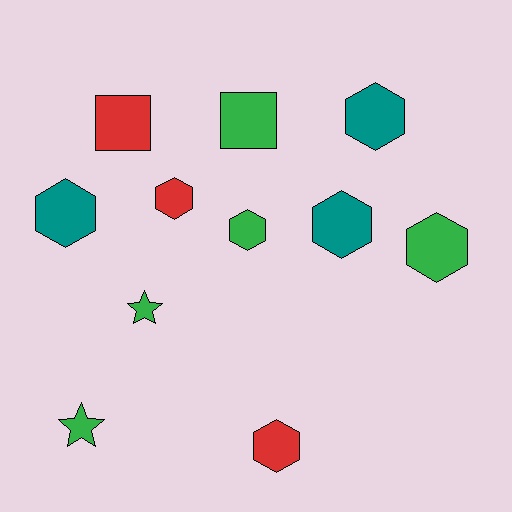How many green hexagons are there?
There are 2 green hexagons.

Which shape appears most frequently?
Hexagon, with 7 objects.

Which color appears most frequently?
Green, with 5 objects.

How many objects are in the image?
There are 11 objects.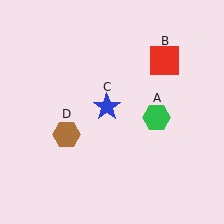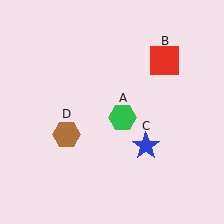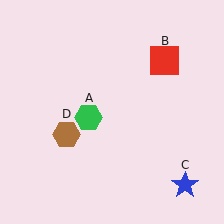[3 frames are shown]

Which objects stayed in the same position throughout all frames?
Red square (object B) and brown hexagon (object D) remained stationary.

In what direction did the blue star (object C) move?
The blue star (object C) moved down and to the right.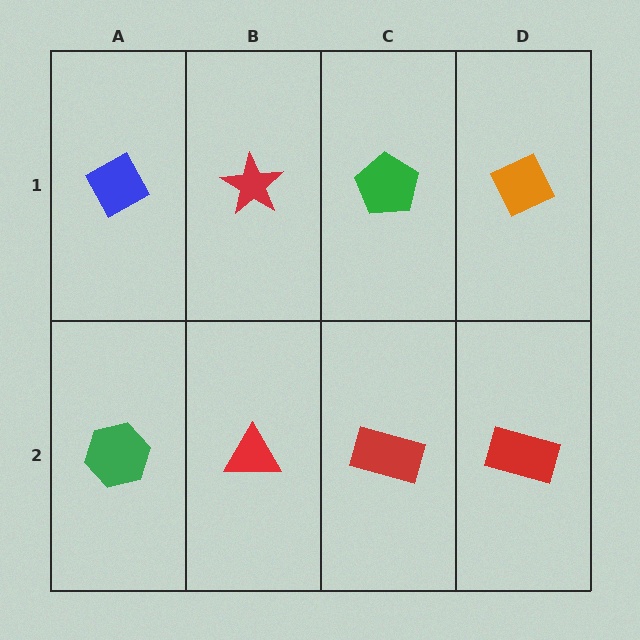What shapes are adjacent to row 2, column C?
A green pentagon (row 1, column C), a red triangle (row 2, column B), a red rectangle (row 2, column D).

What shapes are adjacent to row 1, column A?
A green hexagon (row 2, column A), a red star (row 1, column B).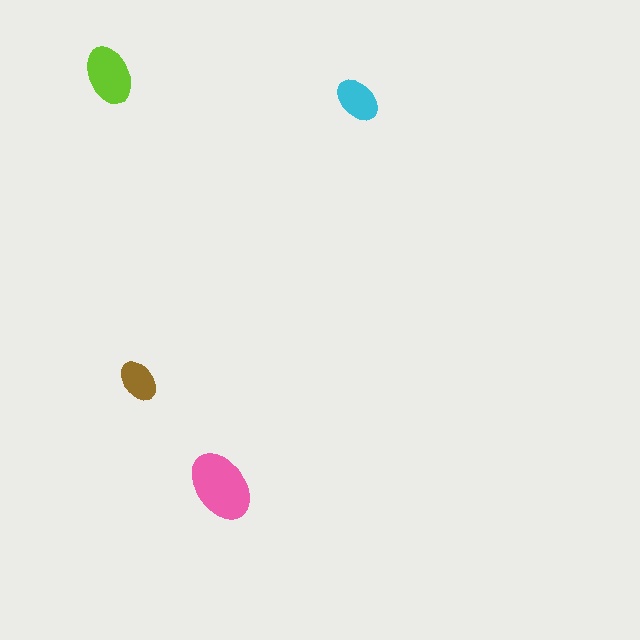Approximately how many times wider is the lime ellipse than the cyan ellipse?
About 1.5 times wider.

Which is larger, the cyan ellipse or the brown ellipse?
The cyan one.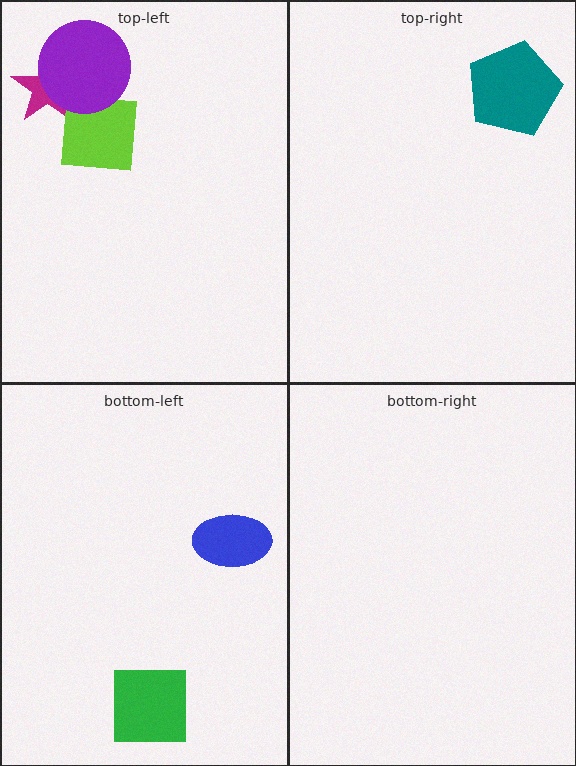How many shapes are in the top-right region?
1.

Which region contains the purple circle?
The top-left region.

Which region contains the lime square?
The top-left region.